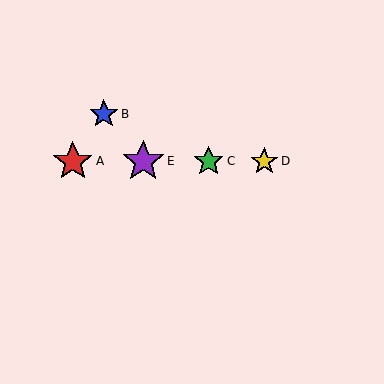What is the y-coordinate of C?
Object C is at y≈161.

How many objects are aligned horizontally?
4 objects (A, C, D, E) are aligned horizontally.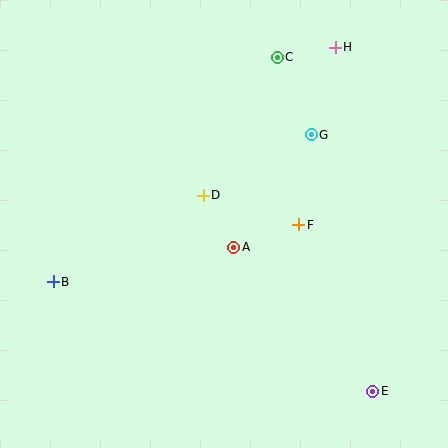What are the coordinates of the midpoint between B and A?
The midpoint between B and A is at (143, 264).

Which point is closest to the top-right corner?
Point H is closest to the top-right corner.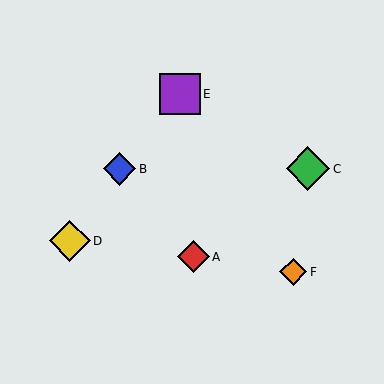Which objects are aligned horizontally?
Objects B, C are aligned horizontally.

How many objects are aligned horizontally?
2 objects (B, C) are aligned horizontally.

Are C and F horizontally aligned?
No, C is at y≈169 and F is at y≈272.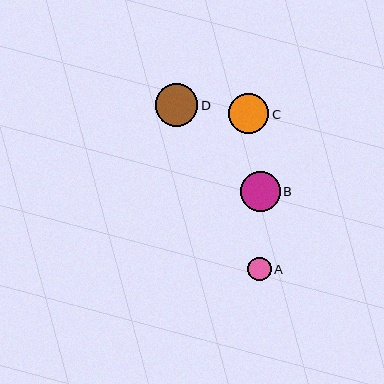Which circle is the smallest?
Circle A is the smallest with a size of approximately 24 pixels.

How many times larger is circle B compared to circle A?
Circle B is approximately 1.7 times the size of circle A.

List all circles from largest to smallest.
From largest to smallest: D, C, B, A.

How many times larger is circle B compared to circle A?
Circle B is approximately 1.7 times the size of circle A.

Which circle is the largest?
Circle D is the largest with a size of approximately 42 pixels.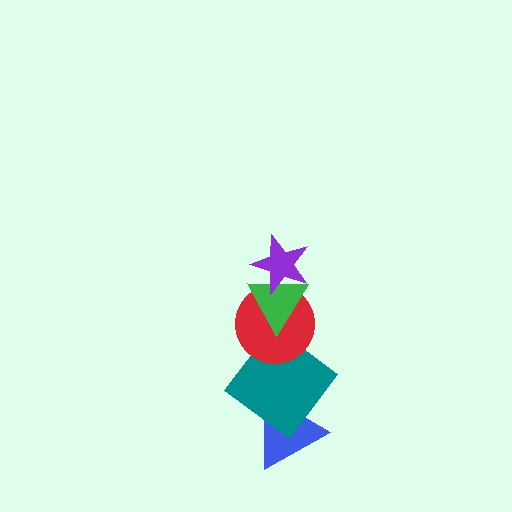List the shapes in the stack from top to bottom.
From top to bottom: the purple star, the green triangle, the red circle, the teal diamond, the blue triangle.